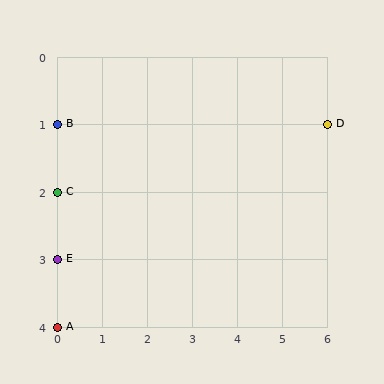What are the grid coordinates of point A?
Point A is at grid coordinates (0, 4).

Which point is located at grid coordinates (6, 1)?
Point D is at (6, 1).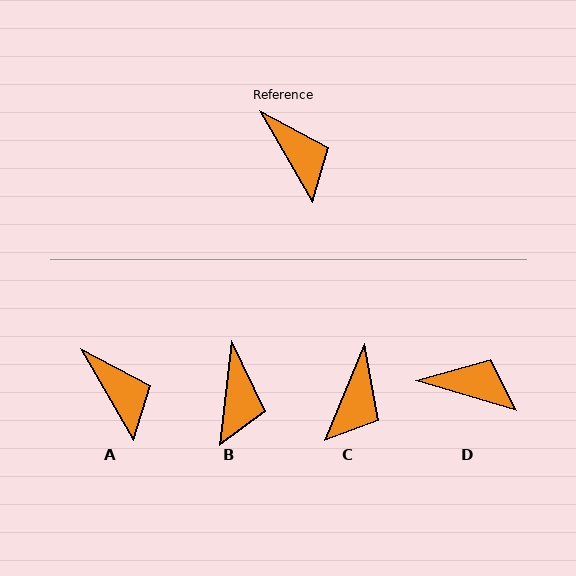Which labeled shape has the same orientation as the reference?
A.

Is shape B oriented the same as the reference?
No, it is off by about 37 degrees.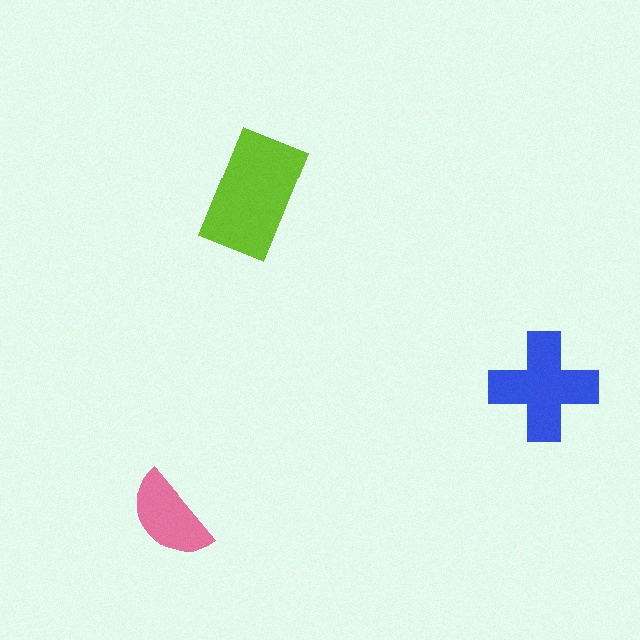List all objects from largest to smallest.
The lime rectangle, the blue cross, the pink semicircle.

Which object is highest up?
The lime rectangle is topmost.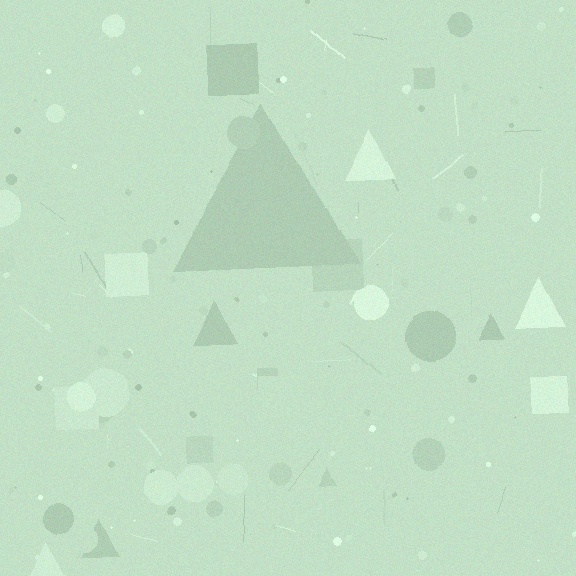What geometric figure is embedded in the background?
A triangle is embedded in the background.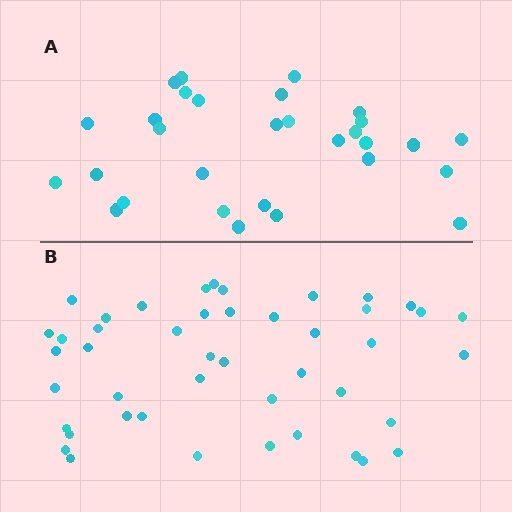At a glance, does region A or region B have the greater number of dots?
Region B (the bottom region) has more dots.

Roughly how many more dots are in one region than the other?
Region B has approximately 15 more dots than region A.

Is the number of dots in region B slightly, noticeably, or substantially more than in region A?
Region B has substantially more. The ratio is roughly 1.5 to 1.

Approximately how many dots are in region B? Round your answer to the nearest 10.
About 40 dots. (The exact count is 45, which rounds to 40.)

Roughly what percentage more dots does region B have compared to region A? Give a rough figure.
About 50% more.